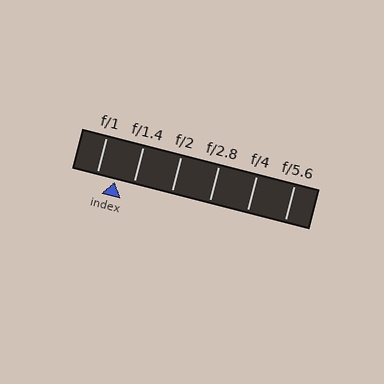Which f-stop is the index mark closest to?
The index mark is closest to f/1.4.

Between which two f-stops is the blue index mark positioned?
The index mark is between f/1 and f/1.4.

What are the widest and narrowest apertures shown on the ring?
The widest aperture shown is f/1 and the narrowest is f/5.6.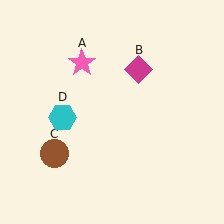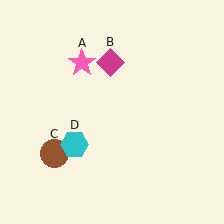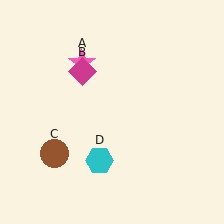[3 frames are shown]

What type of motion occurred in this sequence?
The magenta diamond (object B), cyan hexagon (object D) rotated counterclockwise around the center of the scene.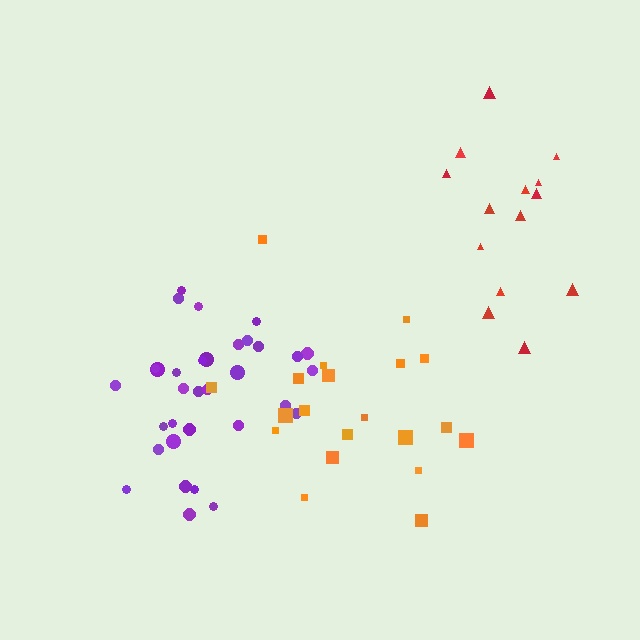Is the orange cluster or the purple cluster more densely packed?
Purple.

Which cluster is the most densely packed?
Purple.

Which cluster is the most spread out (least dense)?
Red.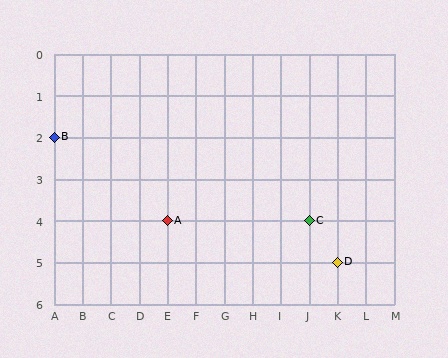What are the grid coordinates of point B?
Point B is at grid coordinates (A, 2).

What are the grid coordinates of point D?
Point D is at grid coordinates (K, 5).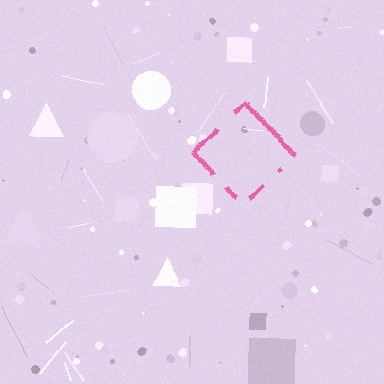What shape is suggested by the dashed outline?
The dashed outline suggests a diamond.